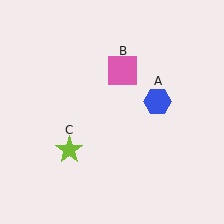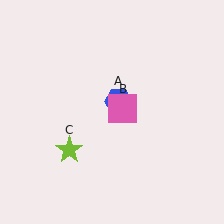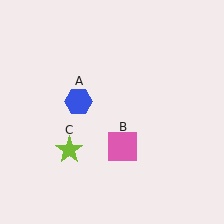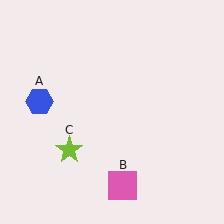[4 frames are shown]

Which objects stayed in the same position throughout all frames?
Lime star (object C) remained stationary.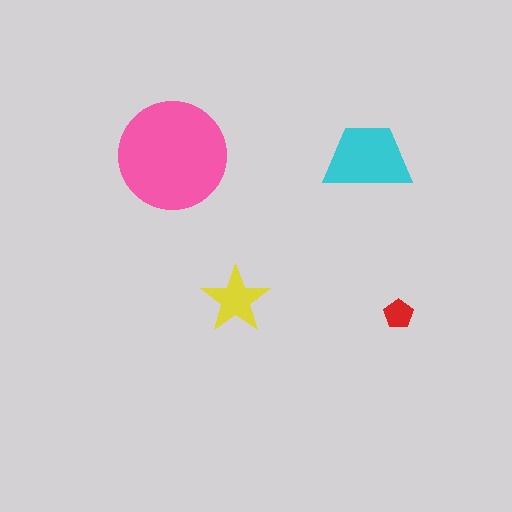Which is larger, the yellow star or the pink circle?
The pink circle.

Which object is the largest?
The pink circle.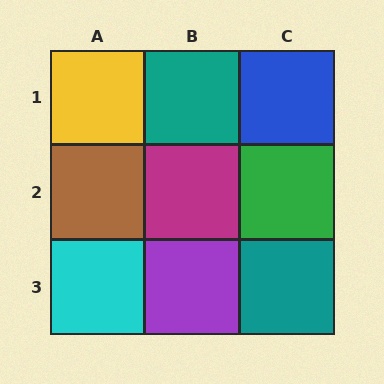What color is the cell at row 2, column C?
Green.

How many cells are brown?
1 cell is brown.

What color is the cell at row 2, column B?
Magenta.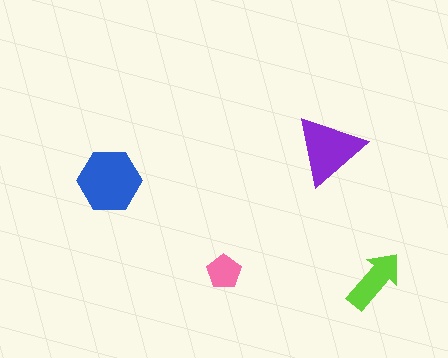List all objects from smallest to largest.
The pink pentagon, the lime arrow, the purple triangle, the blue hexagon.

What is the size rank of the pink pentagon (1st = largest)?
4th.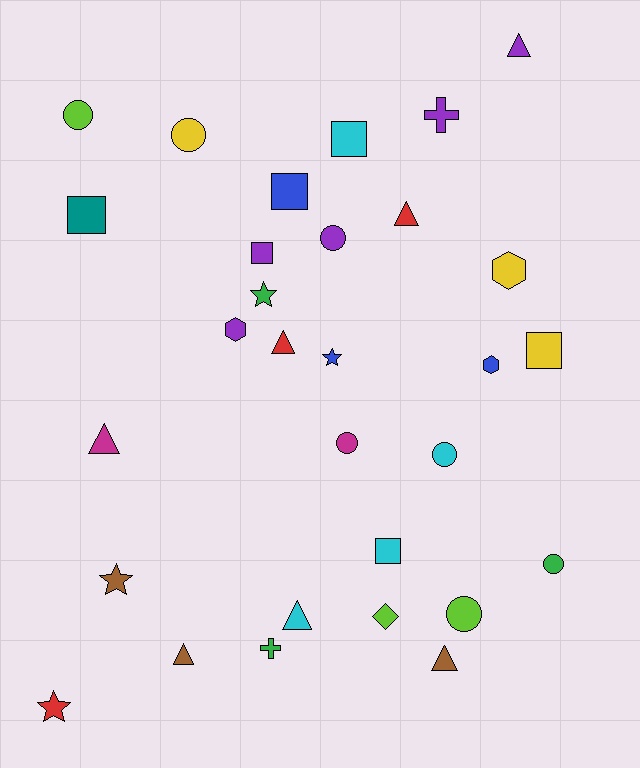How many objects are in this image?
There are 30 objects.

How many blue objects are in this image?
There are 3 blue objects.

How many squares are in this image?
There are 6 squares.